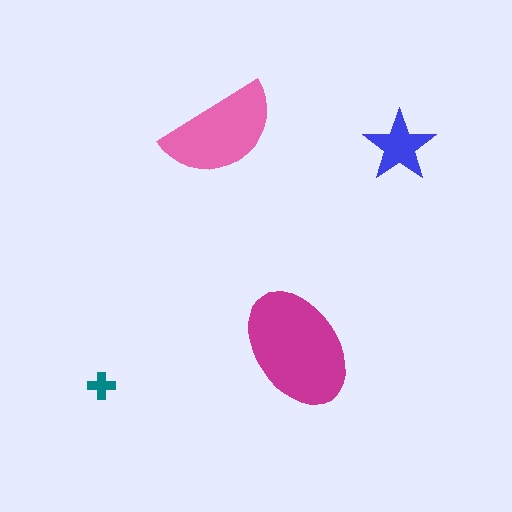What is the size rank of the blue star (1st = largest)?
3rd.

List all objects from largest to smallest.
The magenta ellipse, the pink semicircle, the blue star, the teal cross.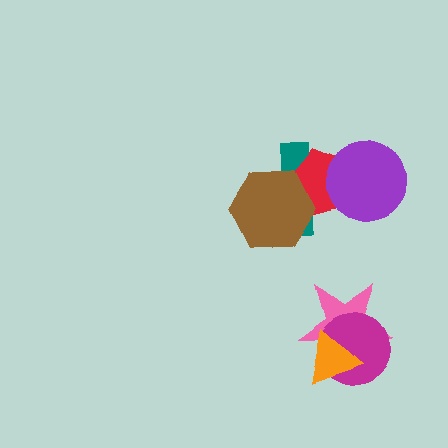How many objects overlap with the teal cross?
3 objects overlap with the teal cross.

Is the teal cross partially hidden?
Yes, it is partially covered by another shape.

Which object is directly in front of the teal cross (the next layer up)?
The red pentagon is directly in front of the teal cross.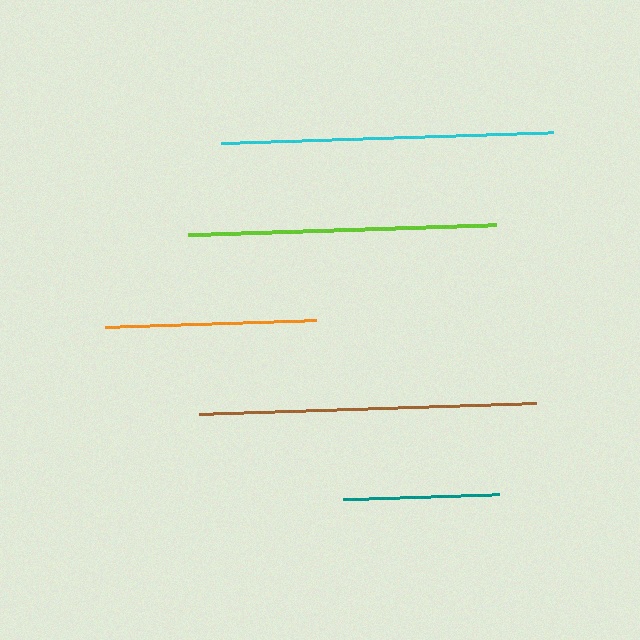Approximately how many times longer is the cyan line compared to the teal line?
The cyan line is approximately 2.1 times the length of the teal line.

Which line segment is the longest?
The brown line is the longest at approximately 337 pixels.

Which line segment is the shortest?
The teal line is the shortest at approximately 156 pixels.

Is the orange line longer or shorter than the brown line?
The brown line is longer than the orange line.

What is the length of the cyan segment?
The cyan segment is approximately 333 pixels long.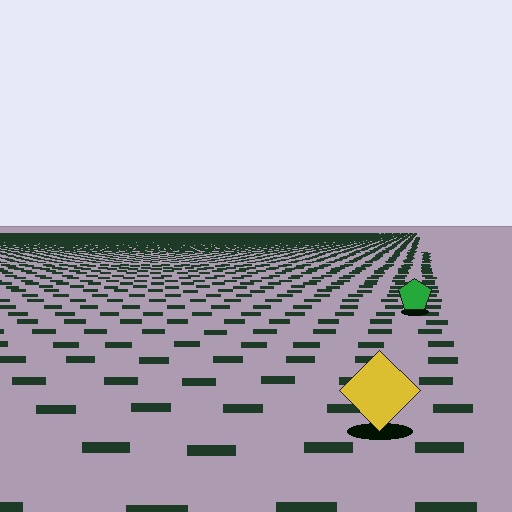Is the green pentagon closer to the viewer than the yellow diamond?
No. The yellow diamond is closer — you can tell from the texture gradient: the ground texture is coarser near it.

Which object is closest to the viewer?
The yellow diamond is closest. The texture marks near it are larger and more spread out.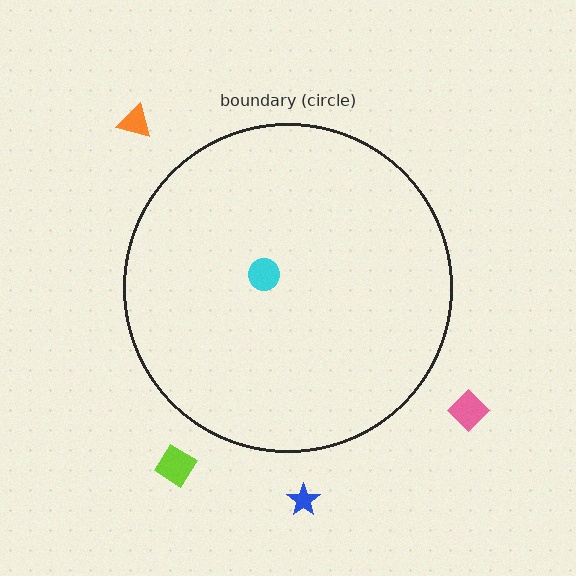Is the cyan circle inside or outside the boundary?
Inside.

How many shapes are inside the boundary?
1 inside, 4 outside.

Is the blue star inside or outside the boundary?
Outside.